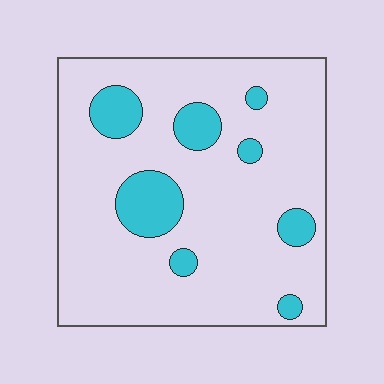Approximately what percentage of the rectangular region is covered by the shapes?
Approximately 15%.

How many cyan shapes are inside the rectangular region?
8.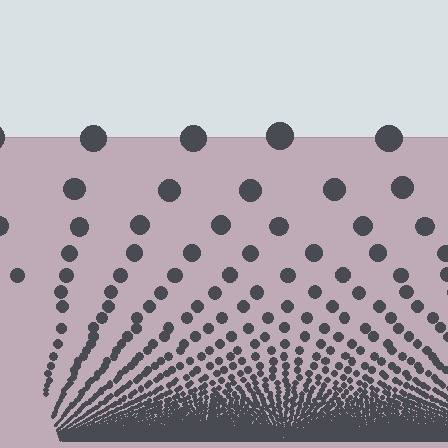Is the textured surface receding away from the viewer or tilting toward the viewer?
The surface appears to tilt toward the viewer. Texture elements get larger and sparser toward the top.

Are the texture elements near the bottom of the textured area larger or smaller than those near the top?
Smaller. The gradient is inverted — elements near the bottom are smaller and denser.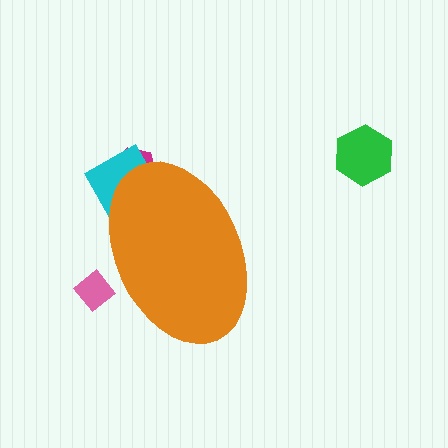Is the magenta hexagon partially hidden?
Yes, the magenta hexagon is partially hidden behind the orange ellipse.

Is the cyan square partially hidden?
Yes, the cyan square is partially hidden behind the orange ellipse.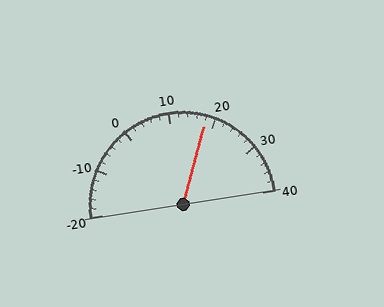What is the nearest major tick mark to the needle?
The nearest major tick mark is 20.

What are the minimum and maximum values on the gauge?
The gauge ranges from -20 to 40.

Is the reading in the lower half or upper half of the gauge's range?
The reading is in the upper half of the range (-20 to 40).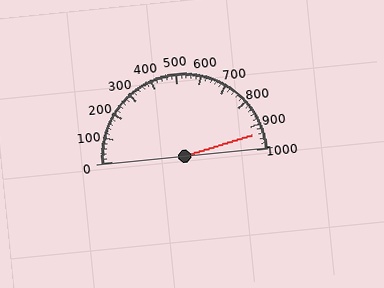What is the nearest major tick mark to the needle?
The nearest major tick mark is 900.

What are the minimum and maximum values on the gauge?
The gauge ranges from 0 to 1000.